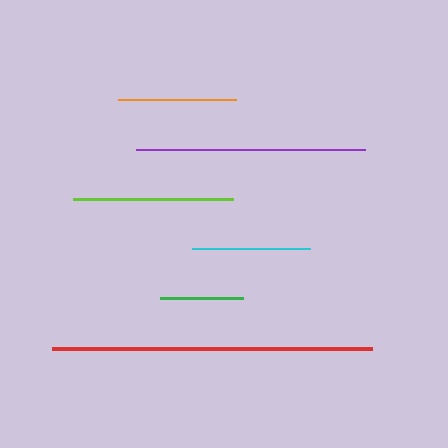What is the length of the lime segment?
The lime segment is approximately 160 pixels long.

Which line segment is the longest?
The red line is the longest at approximately 320 pixels.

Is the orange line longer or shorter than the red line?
The red line is longer than the orange line.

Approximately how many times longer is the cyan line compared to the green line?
The cyan line is approximately 1.4 times the length of the green line.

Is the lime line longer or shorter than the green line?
The lime line is longer than the green line.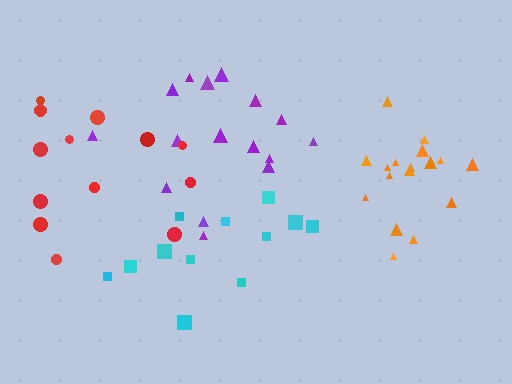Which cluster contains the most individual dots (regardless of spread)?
Orange (17).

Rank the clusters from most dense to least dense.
orange, cyan, purple, red.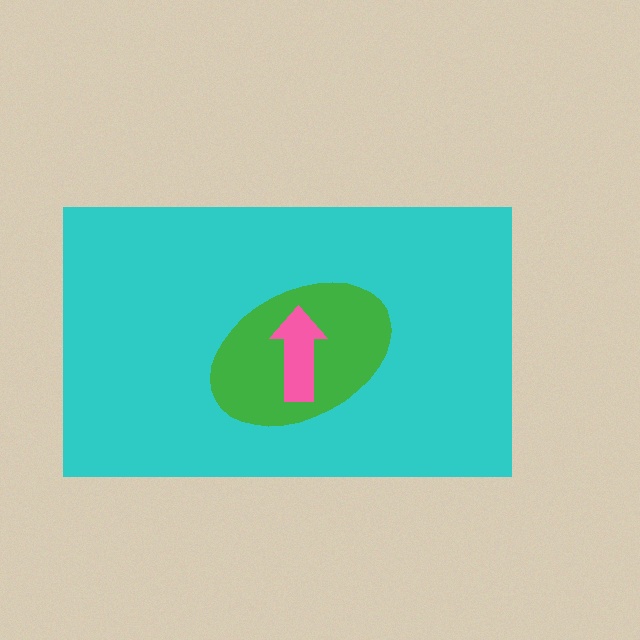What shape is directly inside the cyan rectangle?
The green ellipse.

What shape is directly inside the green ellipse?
The pink arrow.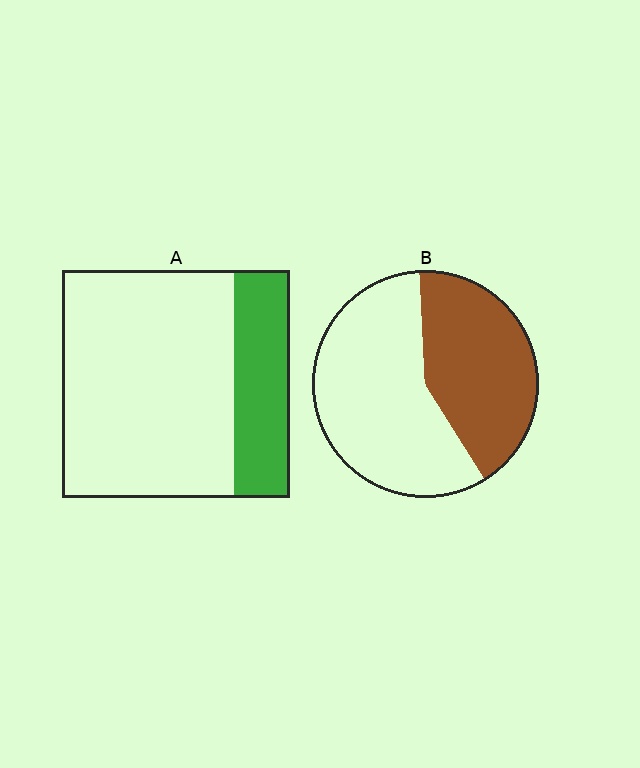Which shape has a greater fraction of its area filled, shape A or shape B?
Shape B.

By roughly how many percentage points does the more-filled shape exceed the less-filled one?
By roughly 20 percentage points (B over A).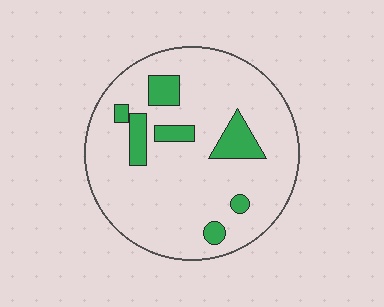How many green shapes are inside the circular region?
7.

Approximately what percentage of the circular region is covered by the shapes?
Approximately 15%.